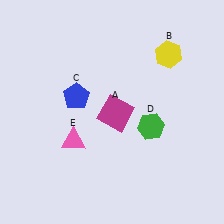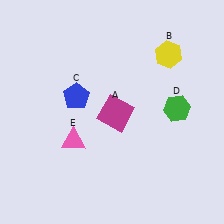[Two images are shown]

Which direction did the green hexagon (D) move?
The green hexagon (D) moved right.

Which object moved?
The green hexagon (D) moved right.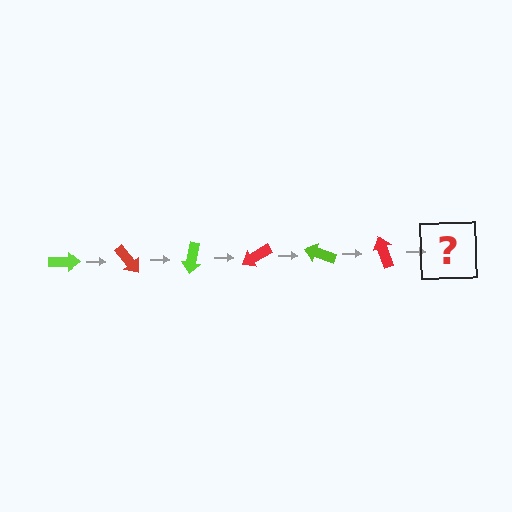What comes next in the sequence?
The next element should be a lime arrow, rotated 300 degrees from the start.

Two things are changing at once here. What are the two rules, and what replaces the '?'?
The two rules are that it rotates 50 degrees each step and the color cycles through lime and red. The '?' should be a lime arrow, rotated 300 degrees from the start.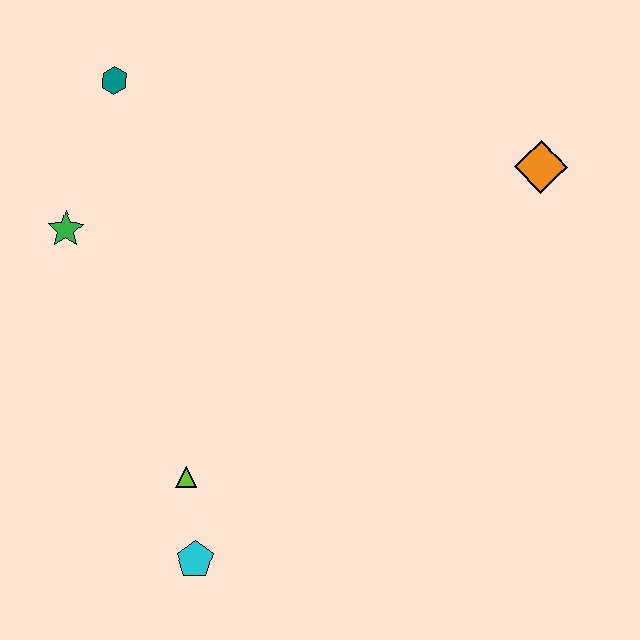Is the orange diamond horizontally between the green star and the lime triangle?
No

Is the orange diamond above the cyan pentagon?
Yes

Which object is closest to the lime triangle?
The cyan pentagon is closest to the lime triangle.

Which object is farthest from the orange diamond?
The cyan pentagon is farthest from the orange diamond.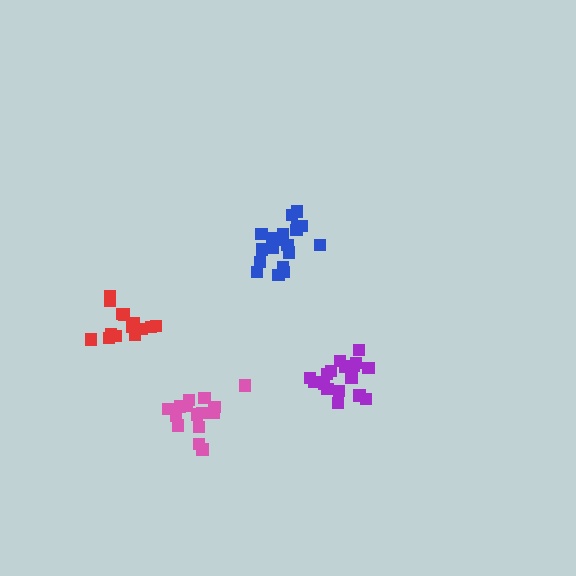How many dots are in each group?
Group 1: 18 dots, Group 2: 20 dots, Group 3: 15 dots, Group 4: 14 dots (67 total).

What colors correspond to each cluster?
The clusters are colored: purple, blue, pink, red.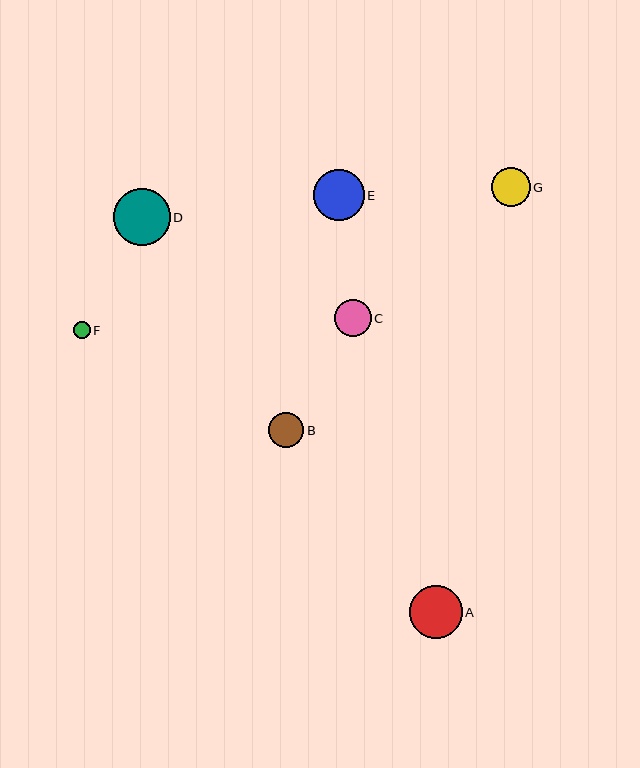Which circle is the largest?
Circle D is the largest with a size of approximately 57 pixels.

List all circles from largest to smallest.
From largest to smallest: D, A, E, G, C, B, F.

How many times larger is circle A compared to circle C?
Circle A is approximately 1.5 times the size of circle C.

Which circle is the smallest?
Circle F is the smallest with a size of approximately 17 pixels.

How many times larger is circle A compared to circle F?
Circle A is approximately 3.1 times the size of circle F.